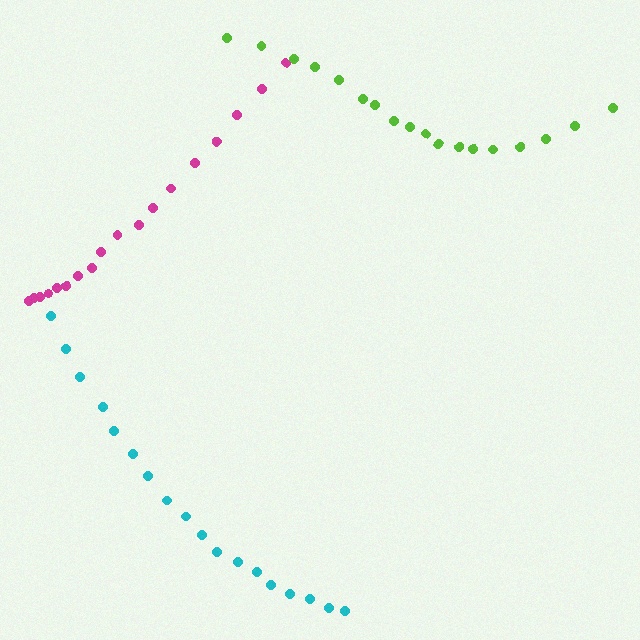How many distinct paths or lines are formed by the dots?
There are 3 distinct paths.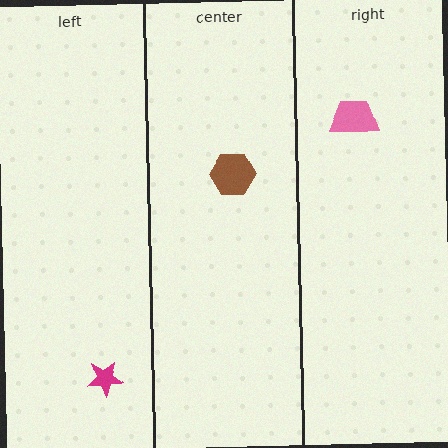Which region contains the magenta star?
The left region.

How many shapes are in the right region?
1.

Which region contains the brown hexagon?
The center region.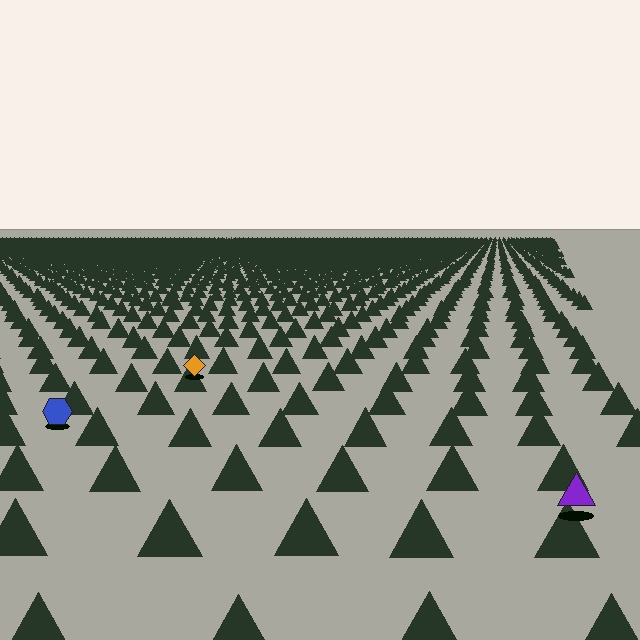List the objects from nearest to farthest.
From nearest to farthest: the purple triangle, the blue hexagon, the orange diamond.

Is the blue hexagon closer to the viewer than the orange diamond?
Yes. The blue hexagon is closer — you can tell from the texture gradient: the ground texture is coarser near it.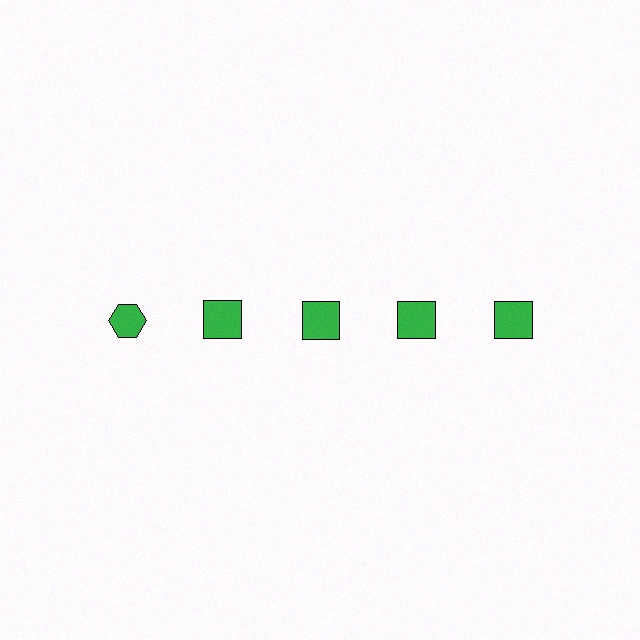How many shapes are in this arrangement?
There are 5 shapes arranged in a grid pattern.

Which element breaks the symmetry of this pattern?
The green hexagon in the top row, leftmost column breaks the symmetry. All other shapes are green squares.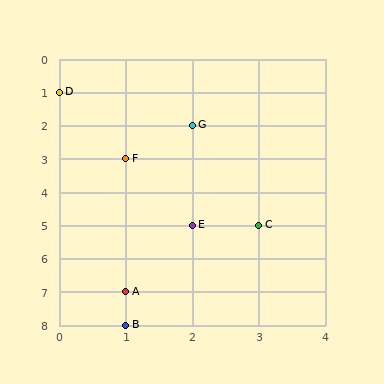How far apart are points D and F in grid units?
Points D and F are 1 column and 2 rows apart (about 2.2 grid units diagonally).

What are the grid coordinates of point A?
Point A is at grid coordinates (1, 7).